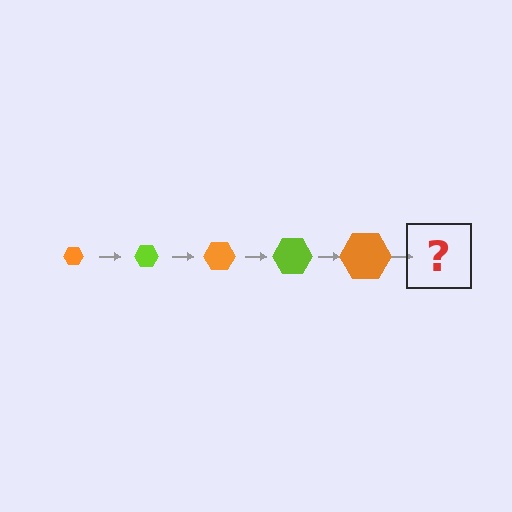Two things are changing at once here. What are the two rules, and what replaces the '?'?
The two rules are that the hexagon grows larger each step and the color cycles through orange and lime. The '?' should be a lime hexagon, larger than the previous one.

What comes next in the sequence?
The next element should be a lime hexagon, larger than the previous one.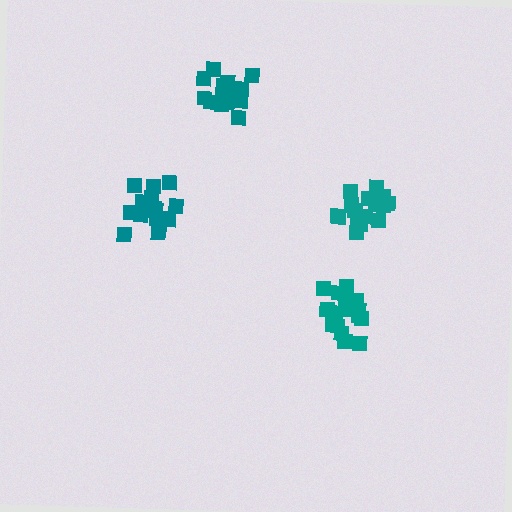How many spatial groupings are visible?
There are 4 spatial groupings.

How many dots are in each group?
Group 1: 18 dots, Group 2: 17 dots, Group 3: 17 dots, Group 4: 16 dots (68 total).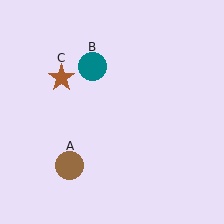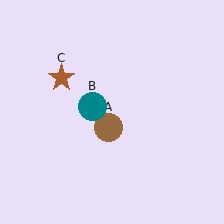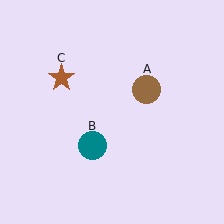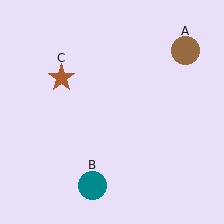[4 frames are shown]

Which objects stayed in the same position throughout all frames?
Brown star (object C) remained stationary.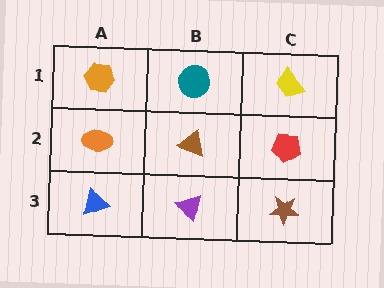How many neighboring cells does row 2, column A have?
3.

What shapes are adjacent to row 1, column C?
A red pentagon (row 2, column C), a teal circle (row 1, column B).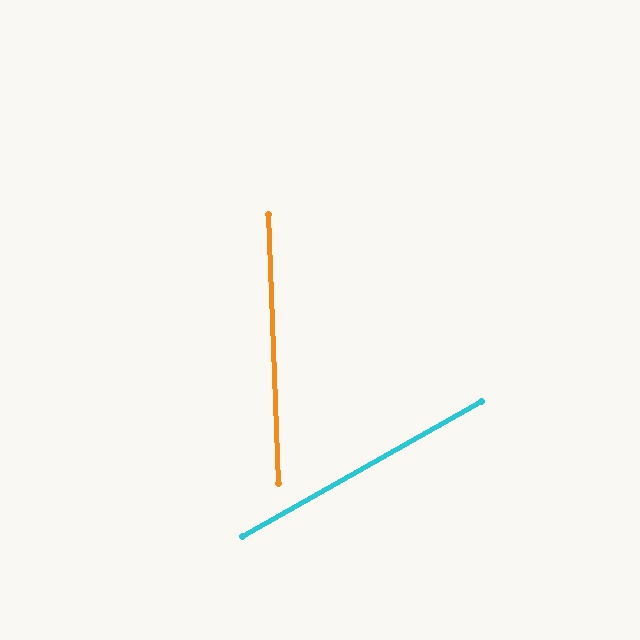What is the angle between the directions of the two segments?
Approximately 63 degrees.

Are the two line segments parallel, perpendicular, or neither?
Neither parallel nor perpendicular — they differ by about 63°.